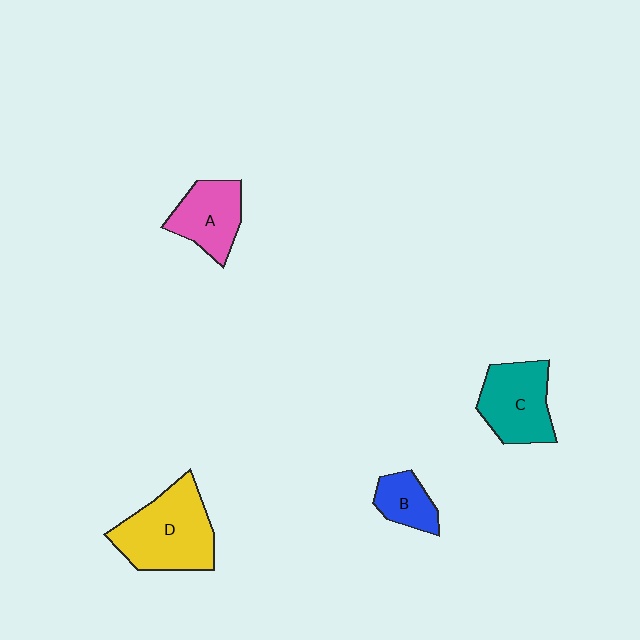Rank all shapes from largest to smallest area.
From largest to smallest: D (yellow), C (teal), A (pink), B (blue).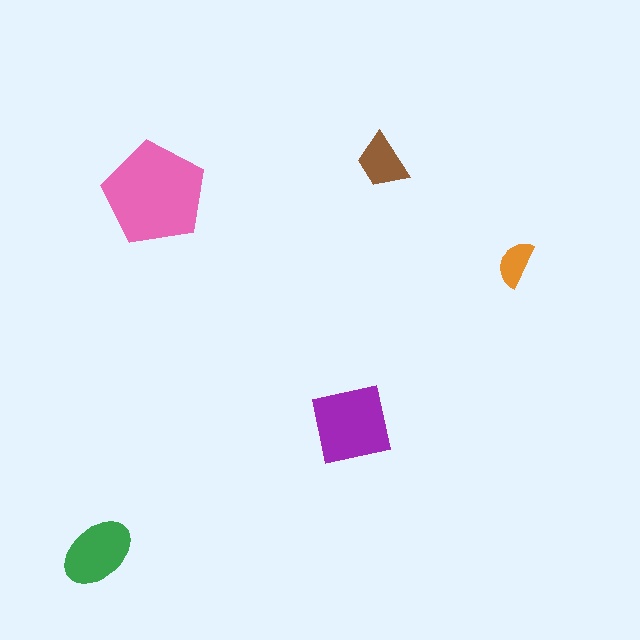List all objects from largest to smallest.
The pink pentagon, the purple square, the green ellipse, the brown trapezoid, the orange semicircle.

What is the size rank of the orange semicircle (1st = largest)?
5th.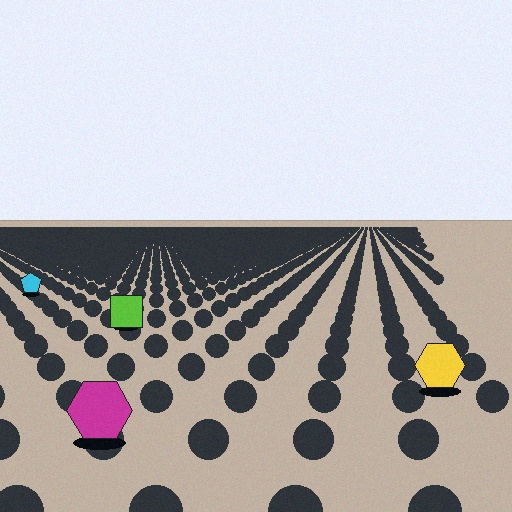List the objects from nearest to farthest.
From nearest to farthest: the magenta hexagon, the yellow hexagon, the lime square, the cyan pentagon.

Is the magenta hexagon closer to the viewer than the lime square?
Yes. The magenta hexagon is closer — you can tell from the texture gradient: the ground texture is coarser near it.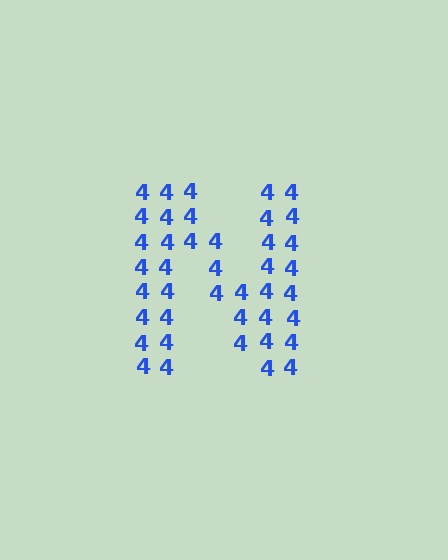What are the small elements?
The small elements are digit 4's.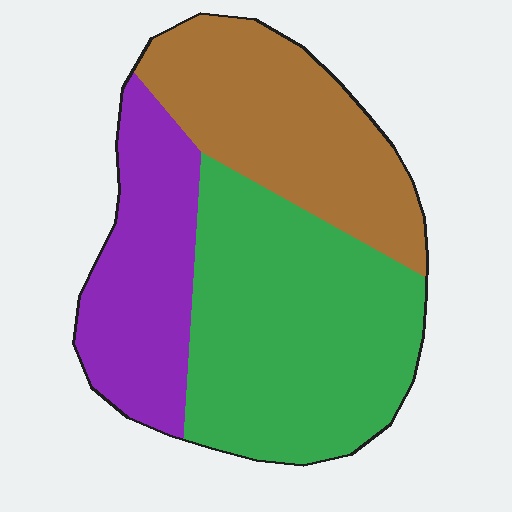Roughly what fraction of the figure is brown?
Brown takes up about one third (1/3) of the figure.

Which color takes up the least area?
Purple, at roughly 25%.